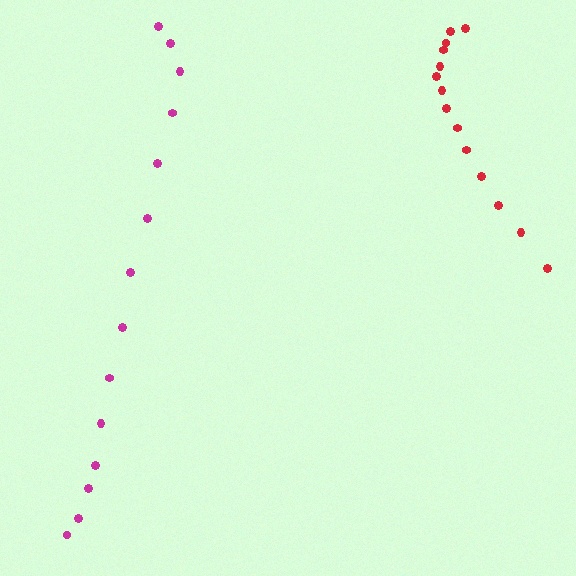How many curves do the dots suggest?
There are 2 distinct paths.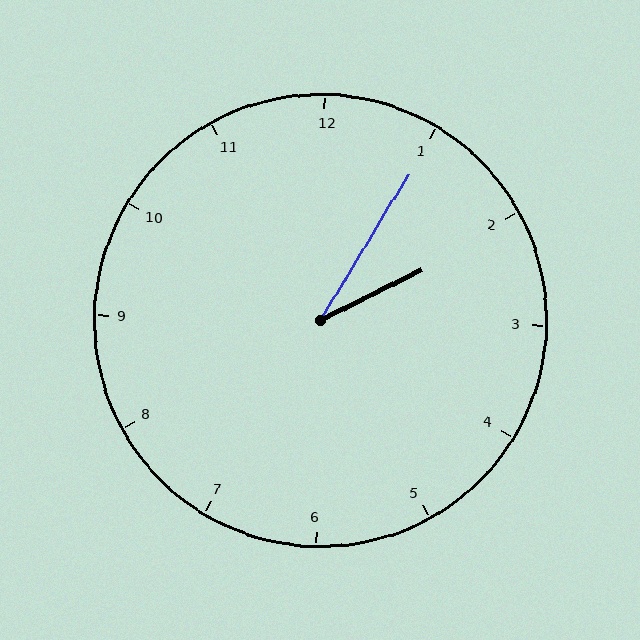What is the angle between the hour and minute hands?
Approximately 32 degrees.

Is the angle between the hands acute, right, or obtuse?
It is acute.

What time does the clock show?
2:05.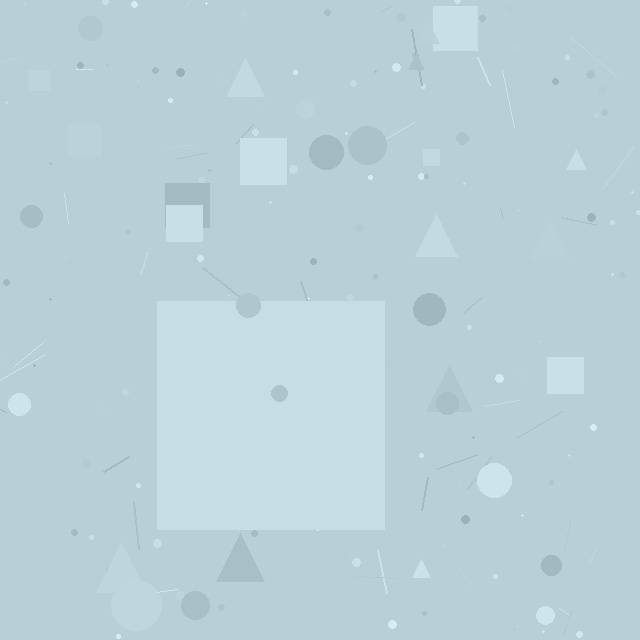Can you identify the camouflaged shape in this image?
The camouflaged shape is a square.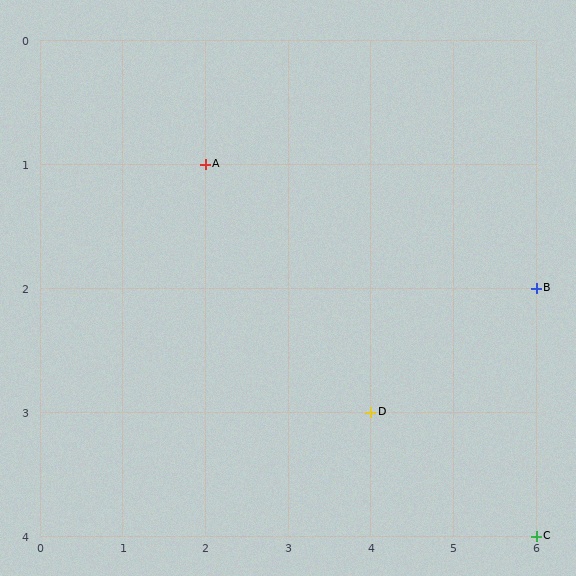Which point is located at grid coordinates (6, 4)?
Point C is at (6, 4).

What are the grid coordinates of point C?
Point C is at grid coordinates (6, 4).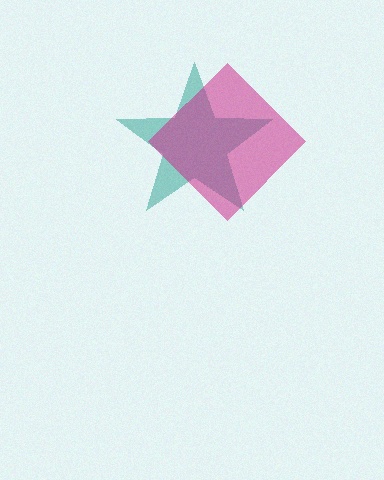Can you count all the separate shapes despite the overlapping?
Yes, there are 2 separate shapes.